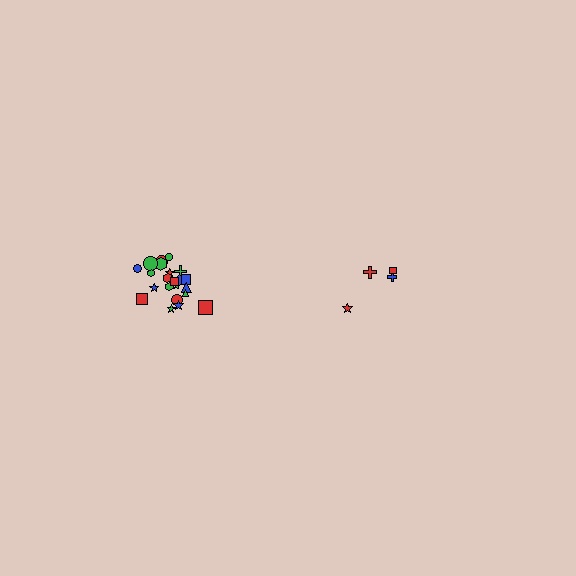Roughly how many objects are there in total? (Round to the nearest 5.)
Roughly 25 objects in total.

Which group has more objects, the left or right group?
The left group.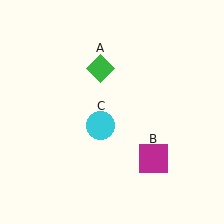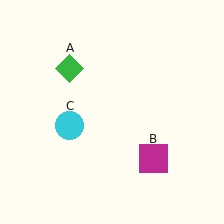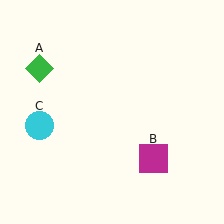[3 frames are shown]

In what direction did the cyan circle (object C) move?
The cyan circle (object C) moved left.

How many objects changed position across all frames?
2 objects changed position: green diamond (object A), cyan circle (object C).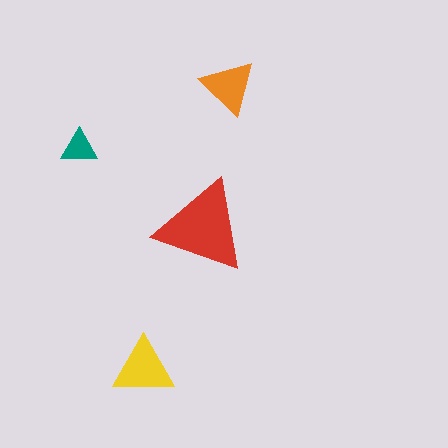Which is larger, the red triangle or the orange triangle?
The red one.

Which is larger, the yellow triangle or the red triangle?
The red one.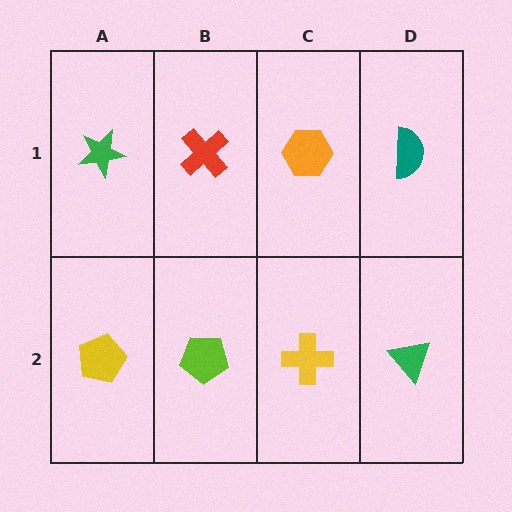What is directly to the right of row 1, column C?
A teal semicircle.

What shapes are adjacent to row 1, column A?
A yellow pentagon (row 2, column A), a red cross (row 1, column B).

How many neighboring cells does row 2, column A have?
2.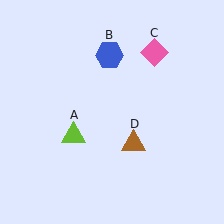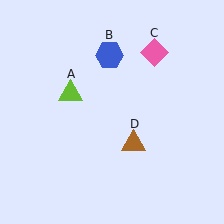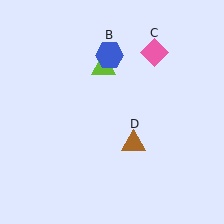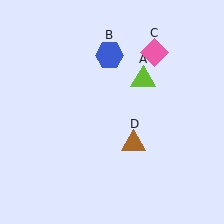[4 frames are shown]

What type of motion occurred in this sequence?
The lime triangle (object A) rotated clockwise around the center of the scene.